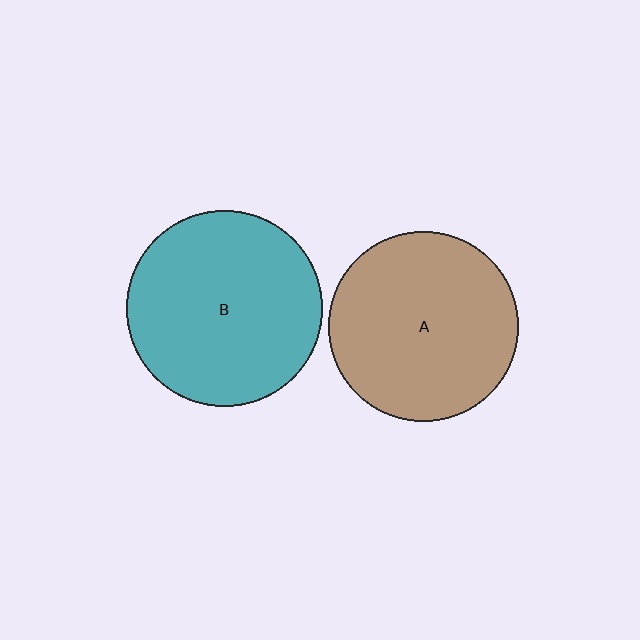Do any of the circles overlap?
No, none of the circles overlap.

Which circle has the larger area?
Circle B (teal).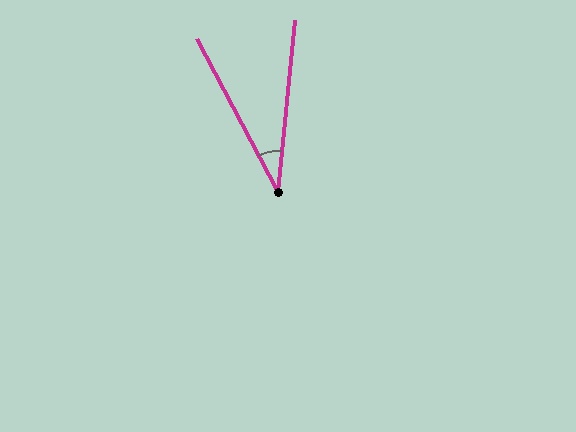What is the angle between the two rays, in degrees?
Approximately 34 degrees.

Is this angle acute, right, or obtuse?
It is acute.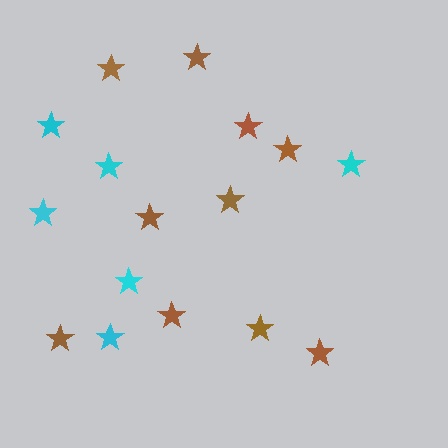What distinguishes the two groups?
There are 2 groups: one group of brown stars (10) and one group of cyan stars (6).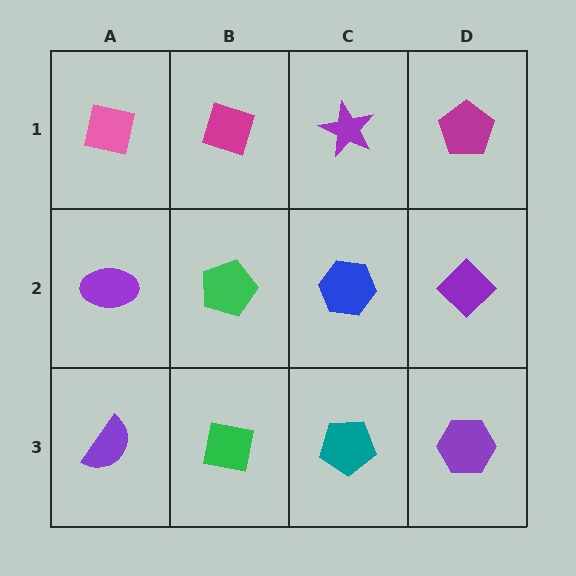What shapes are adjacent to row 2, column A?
A pink square (row 1, column A), a purple semicircle (row 3, column A), a green pentagon (row 2, column B).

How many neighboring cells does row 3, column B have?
3.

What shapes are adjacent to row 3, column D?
A purple diamond (row 2, column D), a teal pentagon (row 3, column C).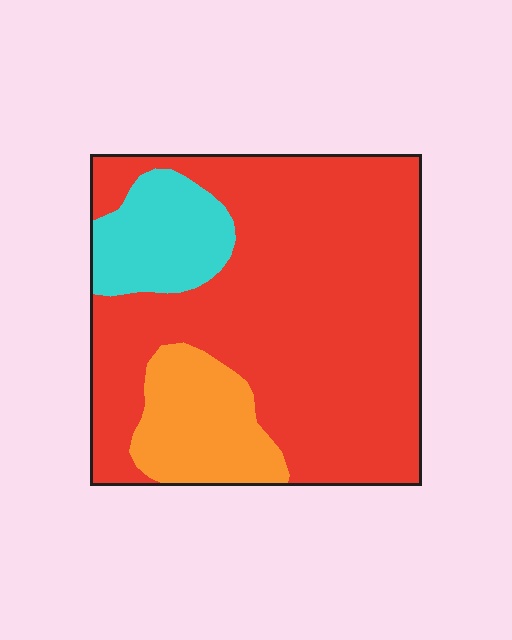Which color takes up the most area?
Red, at roughly 75%.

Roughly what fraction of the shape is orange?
Orange covers around 15% of the shape.